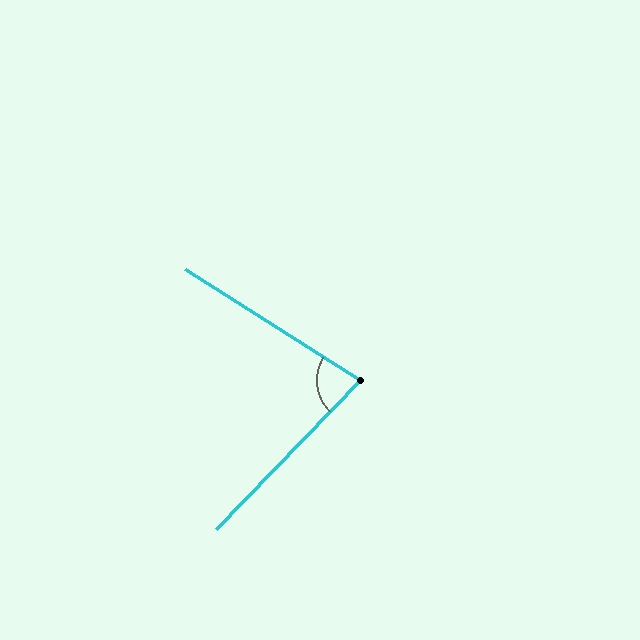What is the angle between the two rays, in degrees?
Approximately 78 degrees.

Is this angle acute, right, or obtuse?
It is acute.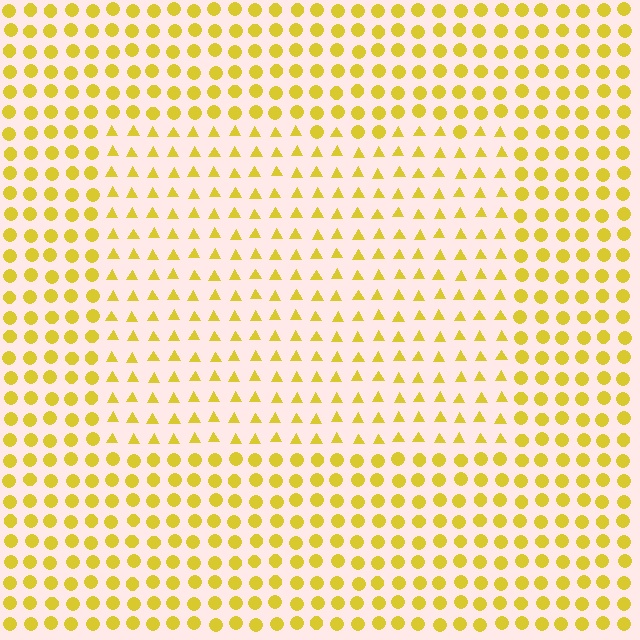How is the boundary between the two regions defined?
The boundary is defined by a change in element shape: triangles inside vs. circles outside. All elements share the same color and spacing.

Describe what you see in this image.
The image is filled with small yellow elements arranged in a uniform grid. A rectangle-shaped region contains triangles, while the surrounding area contains circles. The boundary is defined purely by the change in element shape.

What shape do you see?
I see a rectangle.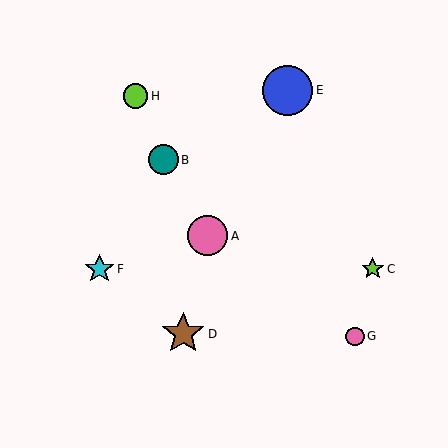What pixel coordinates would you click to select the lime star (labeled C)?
Click at (373, 269) to select the lime star C.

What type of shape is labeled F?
Shape F is a cyan star.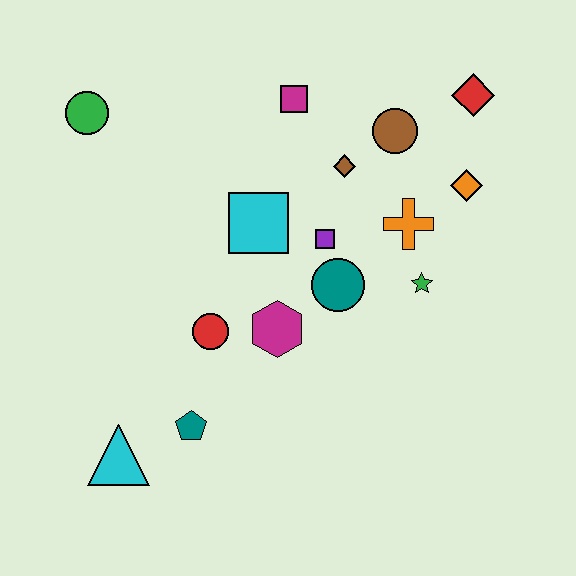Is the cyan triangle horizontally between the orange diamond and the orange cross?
No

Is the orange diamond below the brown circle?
Yes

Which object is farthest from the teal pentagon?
The red diamond is farthest from the teal pentagon.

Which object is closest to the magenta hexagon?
The red circle is closest to the magenta hexagon.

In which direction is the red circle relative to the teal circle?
The red circle is to the left of the teal circle.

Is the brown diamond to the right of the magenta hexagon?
Yes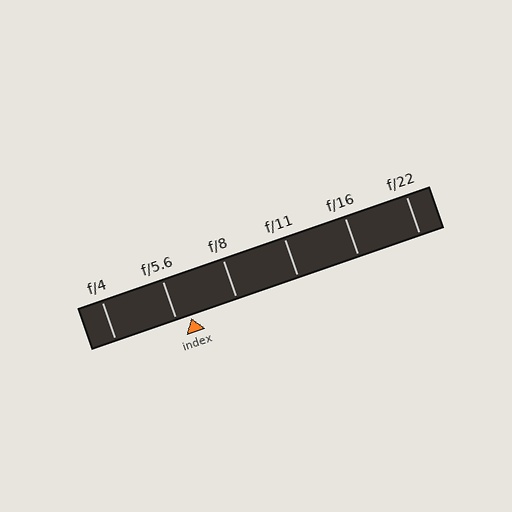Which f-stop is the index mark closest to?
The index mark is closest to f/5.6.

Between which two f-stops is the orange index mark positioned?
The index mark is between f/5.6 and f/8.